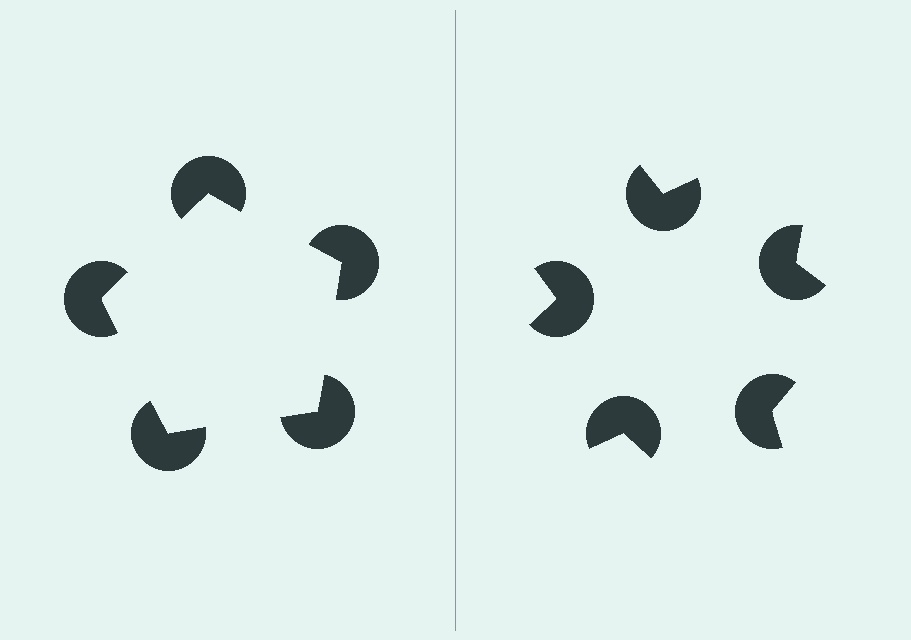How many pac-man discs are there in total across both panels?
10 — 5 on each side.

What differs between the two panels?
The pac-man discs are positioned identically on both sides; only the wedge orientations differ. On the left they align to a pentagon; on the right they are misaligned.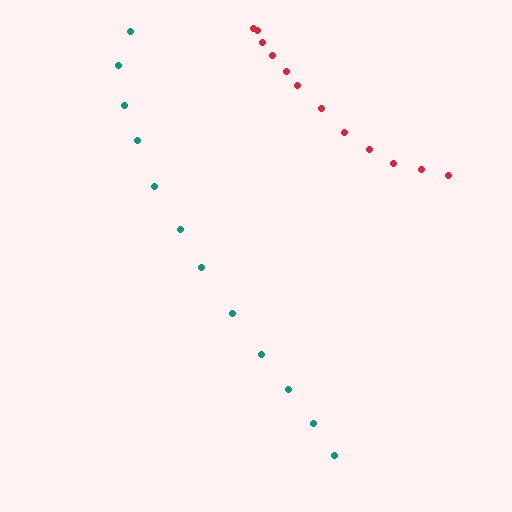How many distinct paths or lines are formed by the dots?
There are 2 distinct paths.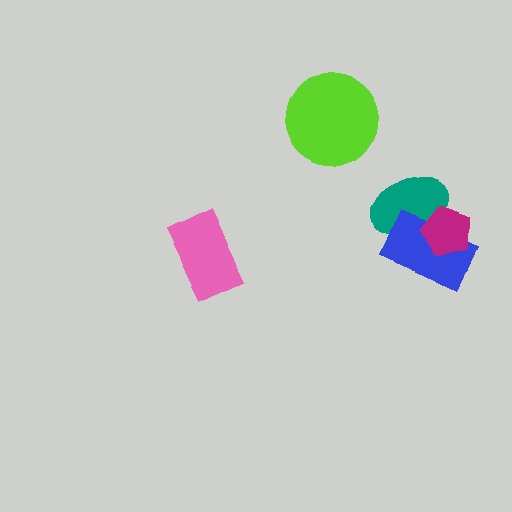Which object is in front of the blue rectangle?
The magenta pentagon is in front of the blue rectangle.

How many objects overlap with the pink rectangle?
0 objects overlap with the pink rectangle.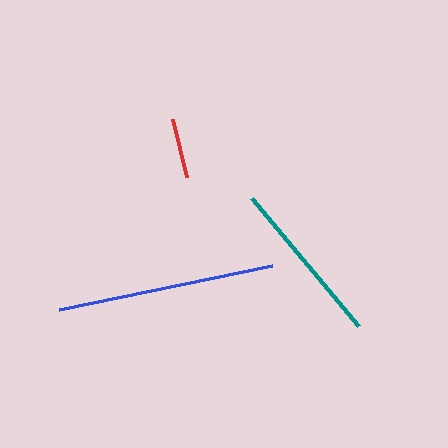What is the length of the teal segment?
The teal segment is approximately 167 pixels long.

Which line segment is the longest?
The blue line is the longest at approximately 217 pixels.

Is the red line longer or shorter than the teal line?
The teal line is longer than the red line.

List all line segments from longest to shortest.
From longest to shortest: blue, teal, red.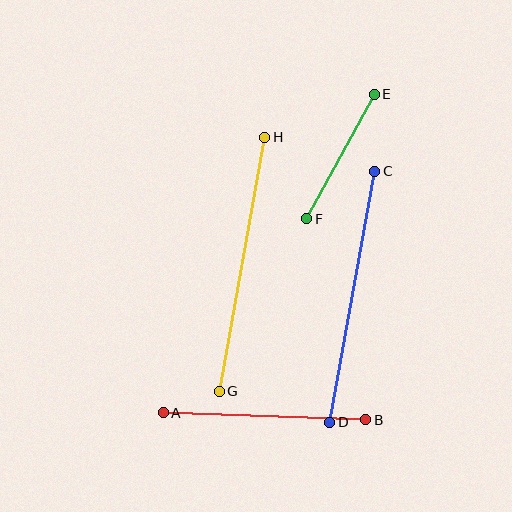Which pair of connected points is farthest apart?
Points G and H are farthest apart.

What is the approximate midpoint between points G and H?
The midpoint is at approximately (242, 264) pixels.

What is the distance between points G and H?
The distance is approximately 258 pixels.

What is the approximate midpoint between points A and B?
The midpoint is at approximately (265, 416) pixels.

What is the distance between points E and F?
The distance is approximately 142 pixels.